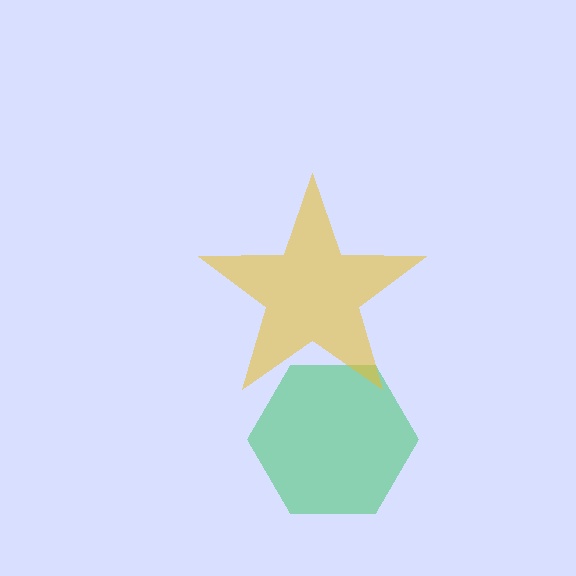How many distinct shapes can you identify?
There are 2 distinct shapes: a green hexagon, a yellow star.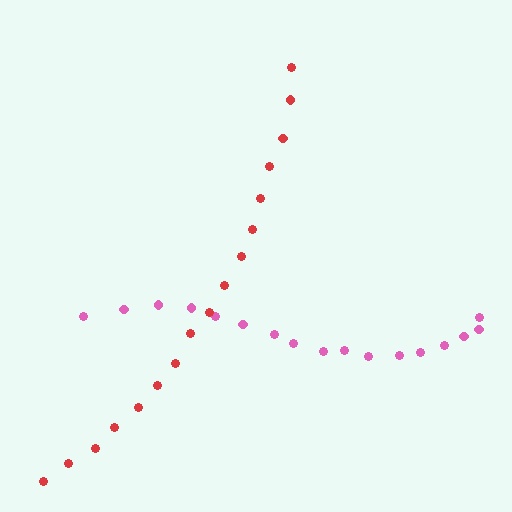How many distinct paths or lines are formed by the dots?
There are 2 distinct paths.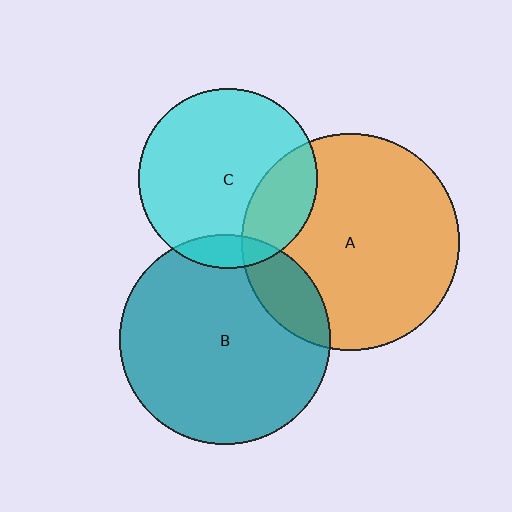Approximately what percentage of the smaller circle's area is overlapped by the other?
Approximately 10%.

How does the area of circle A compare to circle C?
Approximately 1.5 times.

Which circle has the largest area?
Circle A (orange).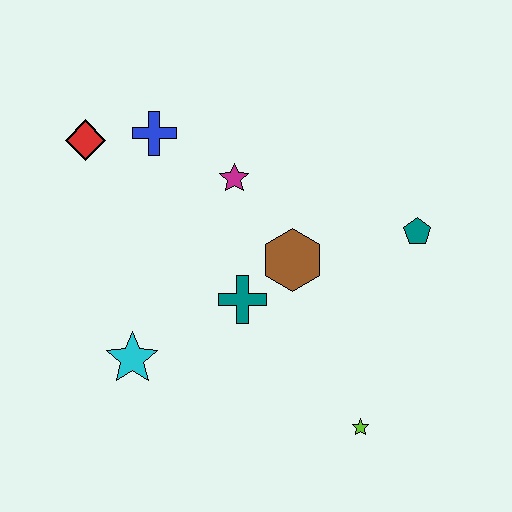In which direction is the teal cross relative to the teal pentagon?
The teal cross is to the left of the teal pentagon.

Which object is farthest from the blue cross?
The lime star is farthest from the blue cross.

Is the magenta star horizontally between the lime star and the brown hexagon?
No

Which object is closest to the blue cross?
The red diamond is closest to the blue cross.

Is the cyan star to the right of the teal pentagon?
No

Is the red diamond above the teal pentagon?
Yes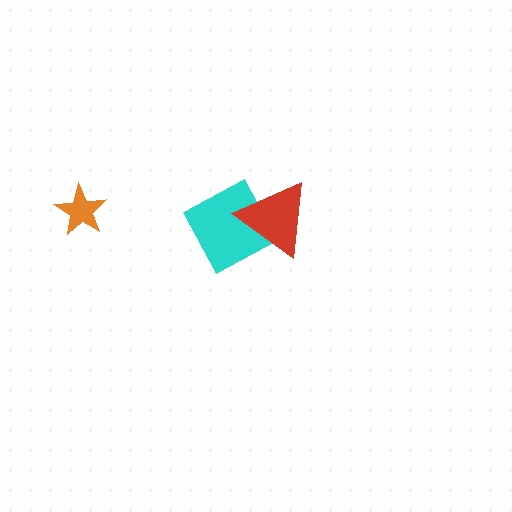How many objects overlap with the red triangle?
1 object overlaps with the red triangle.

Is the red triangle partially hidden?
No, no other shape covers it.